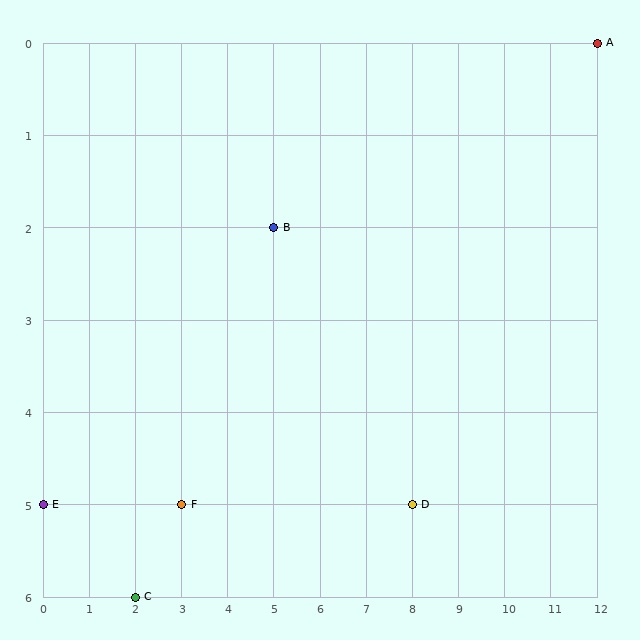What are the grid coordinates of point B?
Point B is at grid coordinates (5, 2).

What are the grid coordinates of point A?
Point A is at grid coordinates (12, 0).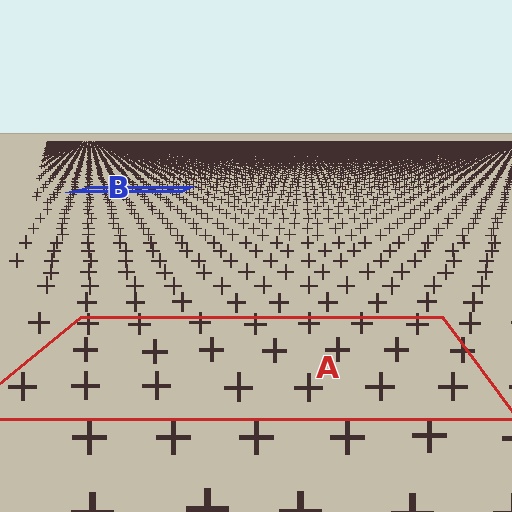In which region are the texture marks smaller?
The texture marks are smaller in region B, because it is farther away.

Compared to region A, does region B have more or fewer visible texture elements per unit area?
Region B has more texture elements per unit area — they are packed more densely because it is farther away.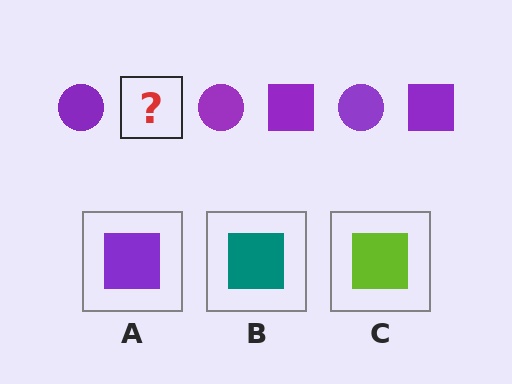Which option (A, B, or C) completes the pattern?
A.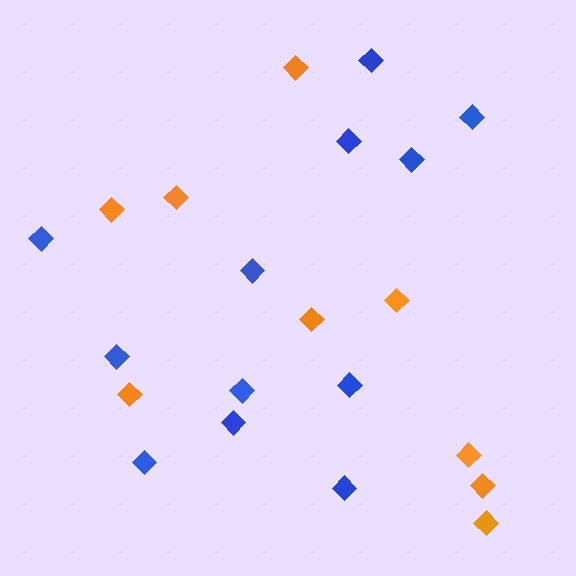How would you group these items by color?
There are 2 groups: one group of blue diamonds (12) and one group of orange diamonds (9).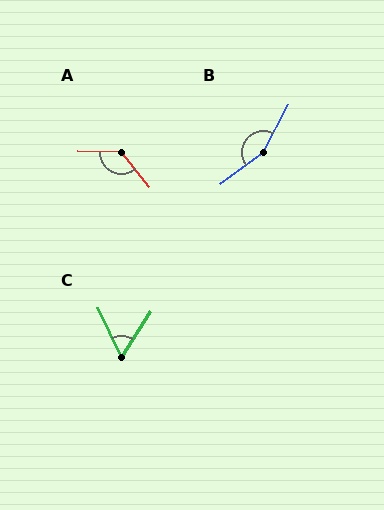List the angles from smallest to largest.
C (58°), A (131°), B (154°).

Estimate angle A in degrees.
Approximately 131 degrees.